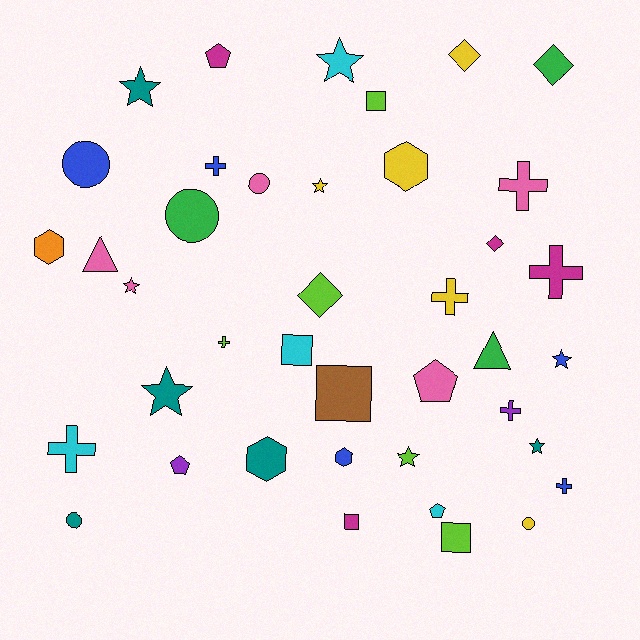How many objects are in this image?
There are 40 objects.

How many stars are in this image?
There are 8 stars.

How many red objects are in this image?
There are no red objects.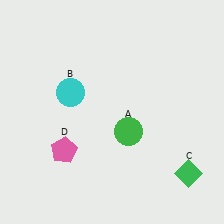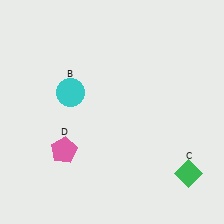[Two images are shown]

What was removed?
The green circle (A) was removed in Image 2.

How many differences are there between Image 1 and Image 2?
There is 1 difference between the two images.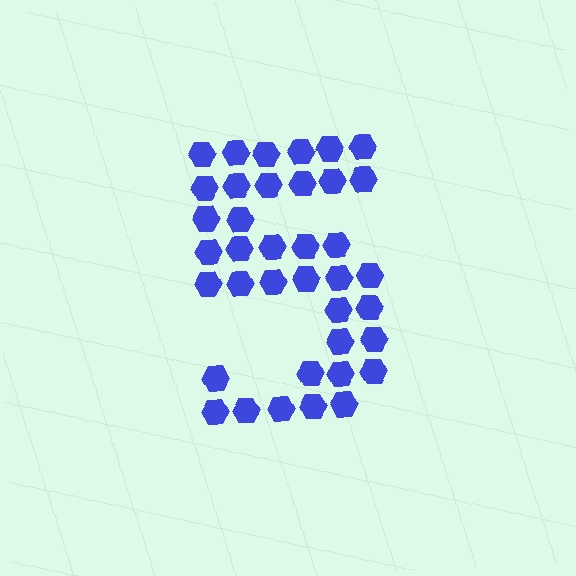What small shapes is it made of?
It is made of small hexagons.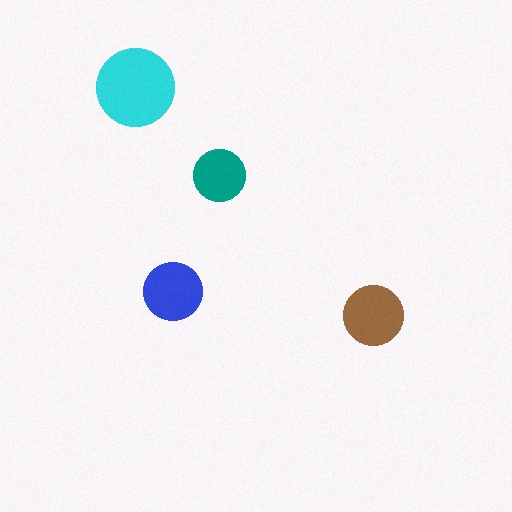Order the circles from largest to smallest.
the cyan one, the brown one, the blue one, the teal one.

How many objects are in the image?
There are 4 objects in the image.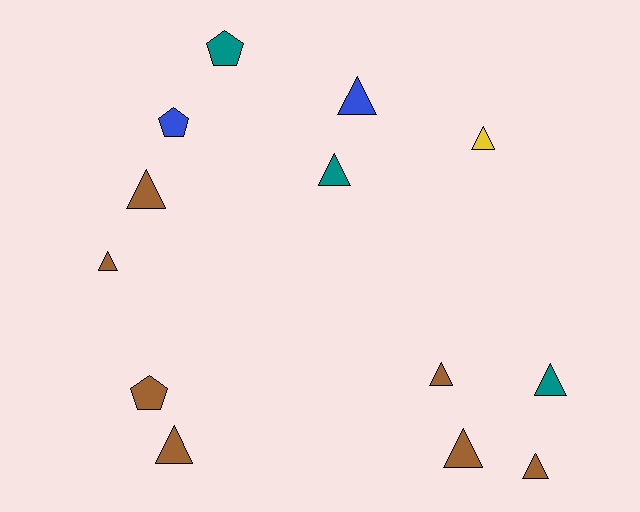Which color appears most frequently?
Brown, with 7 objects.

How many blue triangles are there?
There is 1 blue triangle.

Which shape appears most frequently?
Triangle, with 10 objects.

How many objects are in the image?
There are 13 objects.